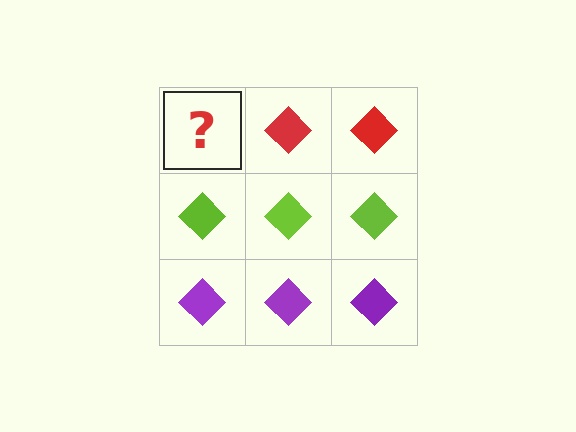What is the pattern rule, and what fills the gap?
The rule is that each row has a consistent color. The gap should be filled with a red diamond.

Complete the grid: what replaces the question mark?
The question mark should be replaced with a red diamond.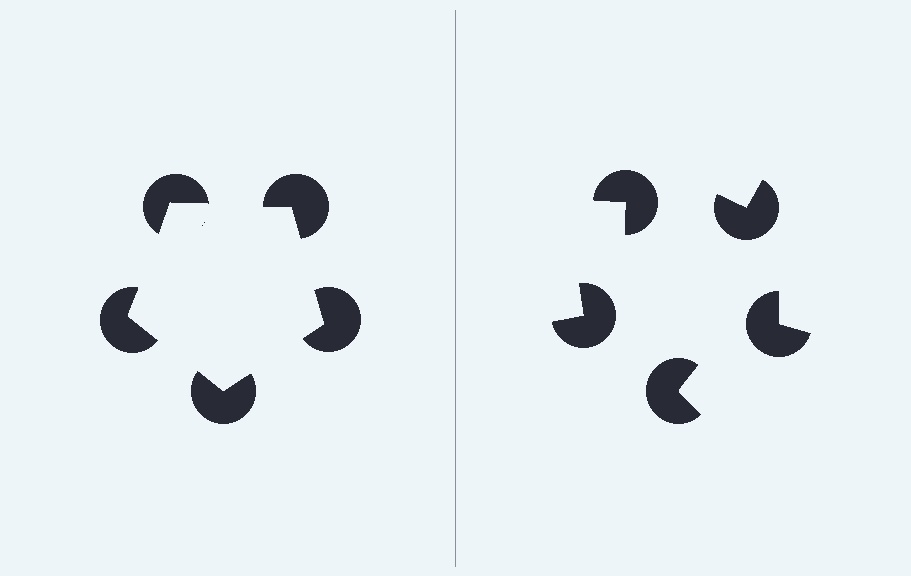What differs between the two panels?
The pac-man discs are positioned identically on both sides; only the wedge orientations differ. On the left they align to a pentagon; on the right they are misaligned.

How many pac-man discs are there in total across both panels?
10 — 5 on each side.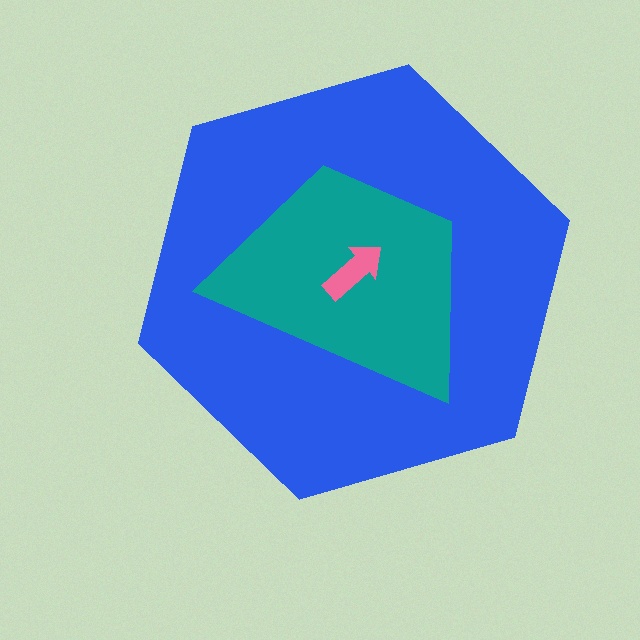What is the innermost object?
The pink arrow.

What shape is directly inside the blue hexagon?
The teal trapezoid.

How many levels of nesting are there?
3.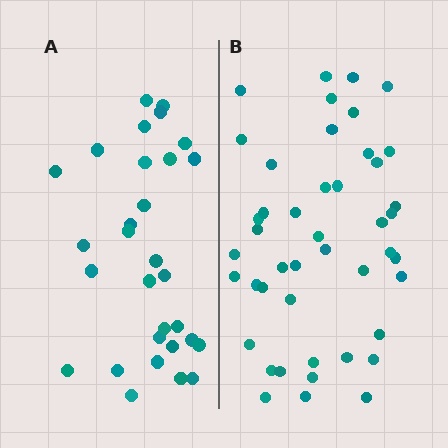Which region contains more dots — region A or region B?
Region B (the right region) has more dots.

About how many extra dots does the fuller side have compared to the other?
Region B has approximately 15 more dots than region A.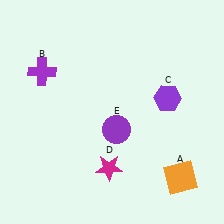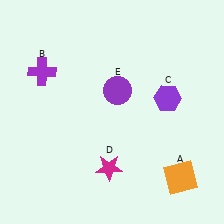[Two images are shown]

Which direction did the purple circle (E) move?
The purple circle (E) moved up.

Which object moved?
The purple circle (E) moved up.